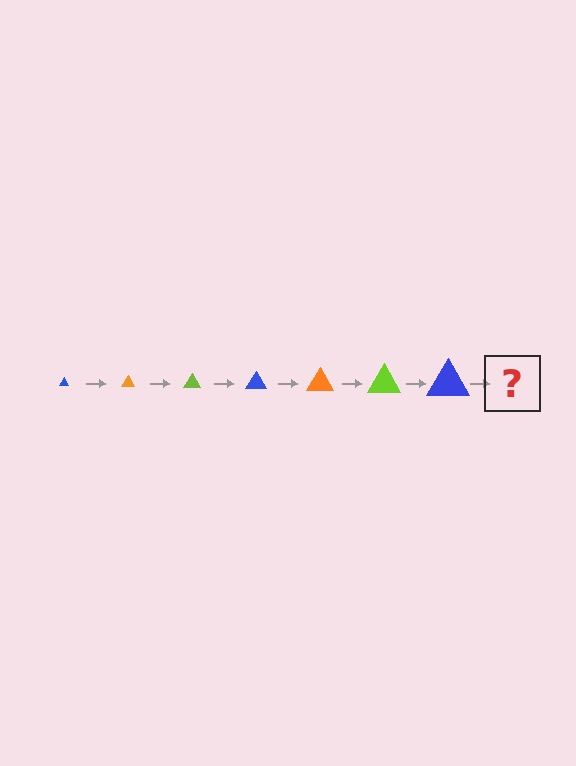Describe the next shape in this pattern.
It should be an orange triangle, larger than the previous one.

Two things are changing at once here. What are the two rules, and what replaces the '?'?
The two rules are that the triangle grows larger each step and the color cycles through blue, orange, and lime. The '?' should be an orange triangle, larger than the previous one.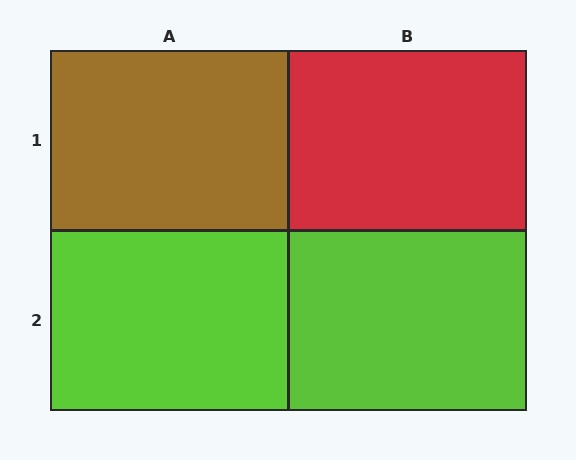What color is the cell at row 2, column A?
Lime.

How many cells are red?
1 cell is red.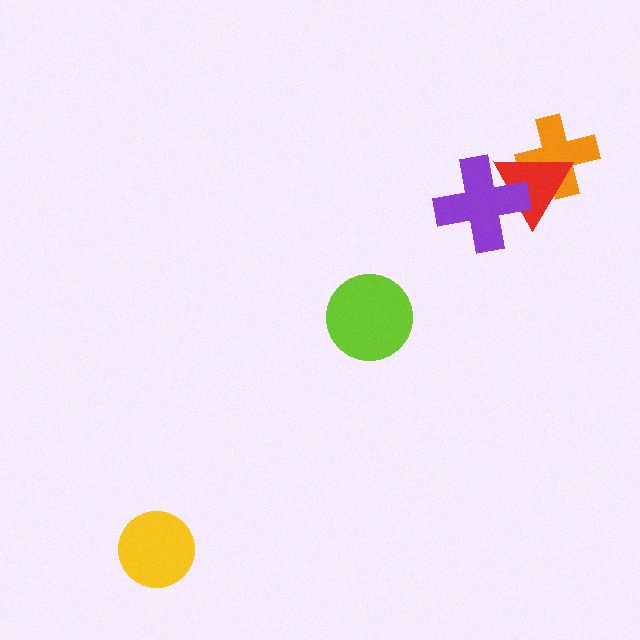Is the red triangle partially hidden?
Yes, it is partially covered by another shape.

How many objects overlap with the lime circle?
0 objects overlap with the lime circle.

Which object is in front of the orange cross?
The red triangle is in front of the orange cross.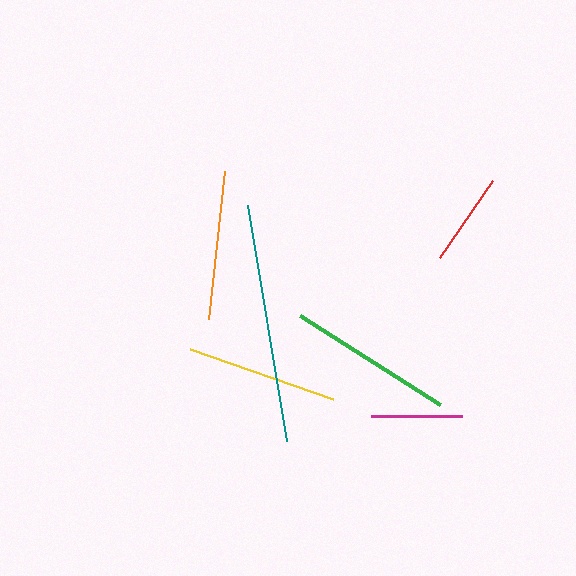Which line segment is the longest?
The teal line is the longest at approximately 239 pixels.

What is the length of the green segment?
The green segment is approximately 165 pixels long.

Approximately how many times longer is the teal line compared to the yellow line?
The teal line is approximately 1.6 times the length of the yellow line.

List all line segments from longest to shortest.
From longest to shortest: teal, green, yellow, orange, red, magenta.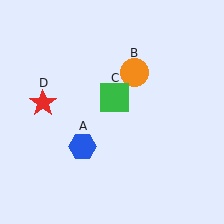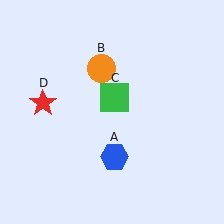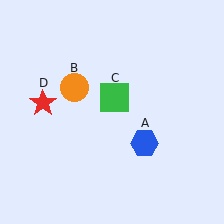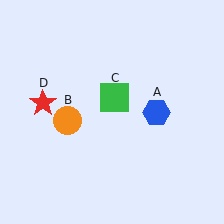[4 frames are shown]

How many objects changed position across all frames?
2 objects changed position: blue hexagon (object A), orange circle (object B).